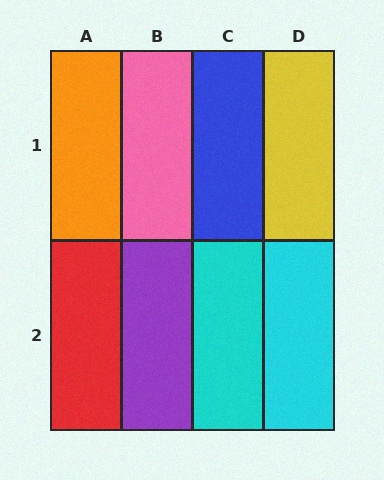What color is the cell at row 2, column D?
Cyan.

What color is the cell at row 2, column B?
Purple.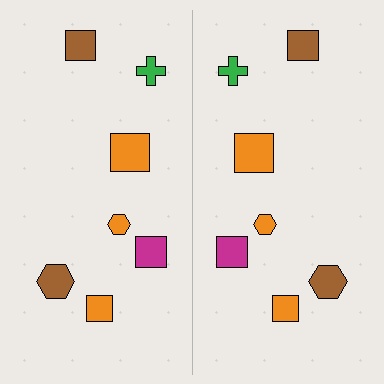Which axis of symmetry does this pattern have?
The pattern has a vertical axis of symmetry running through the center of the image.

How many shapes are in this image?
There are 14 shapes in this image.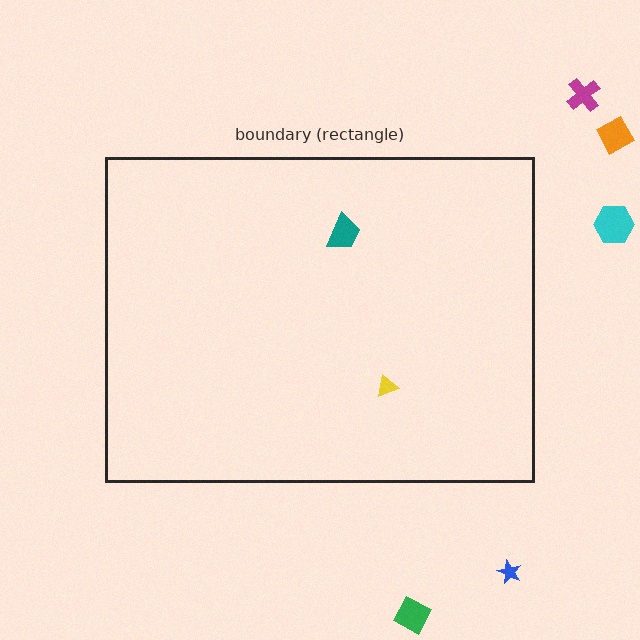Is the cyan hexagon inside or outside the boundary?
Outside.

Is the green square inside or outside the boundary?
Outside.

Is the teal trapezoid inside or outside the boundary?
Inside.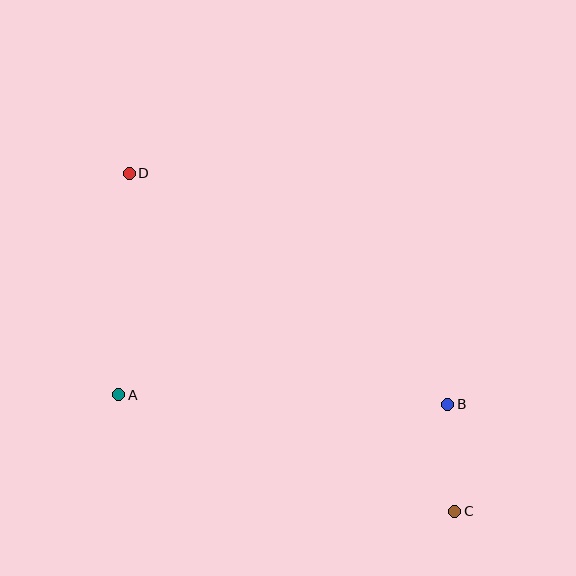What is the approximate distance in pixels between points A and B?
The distance between A and B is approximately 329 pixels.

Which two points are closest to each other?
Points B and C are closest to each other.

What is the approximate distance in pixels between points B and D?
The distance between B and D is approximately 394 pixels.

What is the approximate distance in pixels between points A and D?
The distance between A and D is approximately 222 pixels.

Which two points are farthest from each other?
Points C and D are farthest from each other.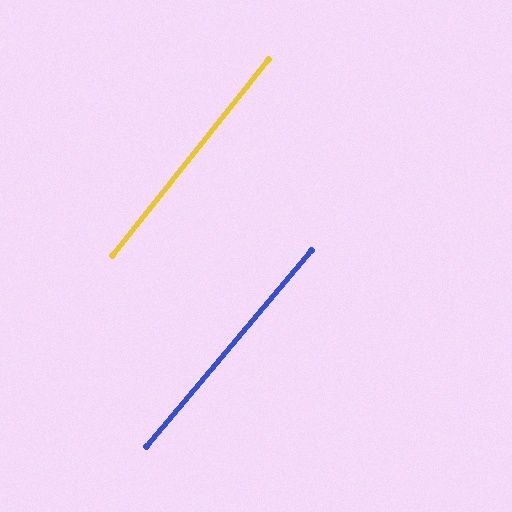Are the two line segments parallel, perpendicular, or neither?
Parallel — their directions differ by only 1.8°.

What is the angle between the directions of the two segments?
Approximately 2 degrees.